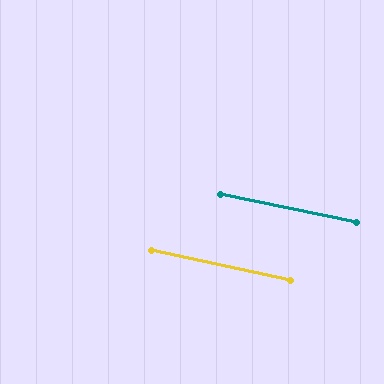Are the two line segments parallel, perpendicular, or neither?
Parallel — their directions differ by only 0.1°.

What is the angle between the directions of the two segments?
Approximately 0 degrees.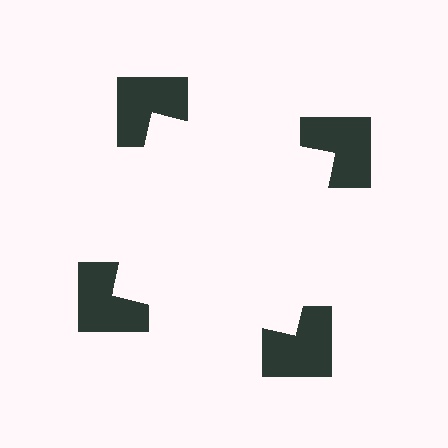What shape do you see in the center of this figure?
An illusory square — its edges are inferred from the aligned wedge cuts in the notched squares, not physically drawn.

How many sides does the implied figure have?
4 sides.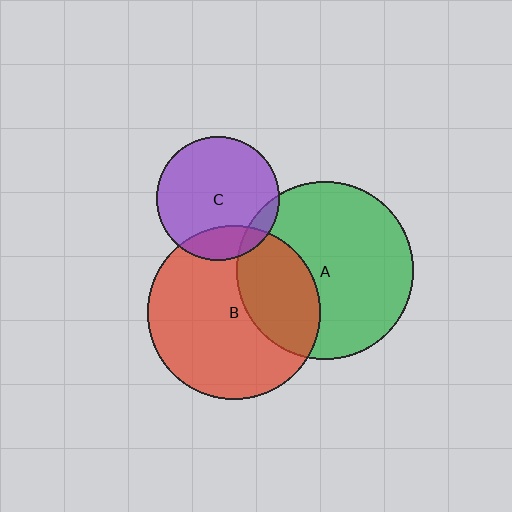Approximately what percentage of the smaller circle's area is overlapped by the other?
Approximately 30%.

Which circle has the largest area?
Circle A (green).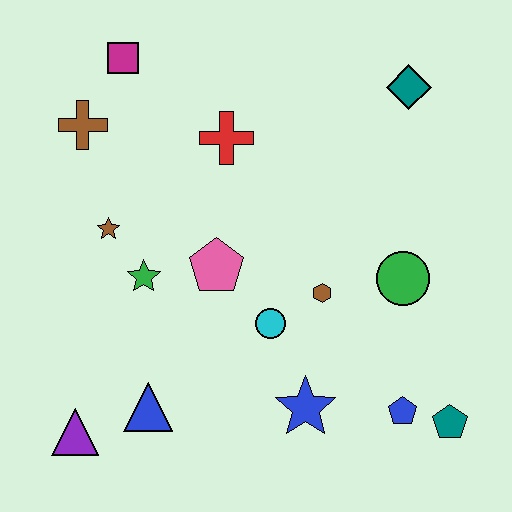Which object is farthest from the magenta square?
The teal pentagon is farthest from the magenta square.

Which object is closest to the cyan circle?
The brown hexagon is closest to the cyan circle.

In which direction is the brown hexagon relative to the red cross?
The brown hexagon is below the red cross.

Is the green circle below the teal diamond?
Yes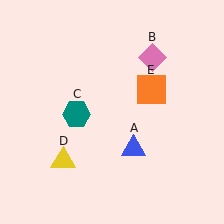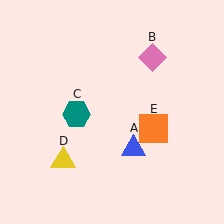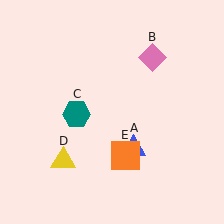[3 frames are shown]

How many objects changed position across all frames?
1 object changed position: orange square (object E).